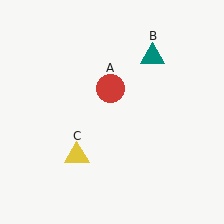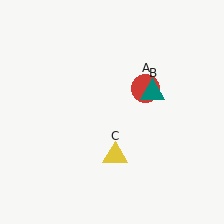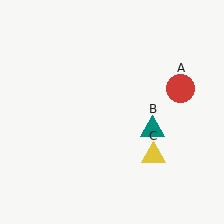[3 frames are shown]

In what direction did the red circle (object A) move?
The red circle (object A) moved right.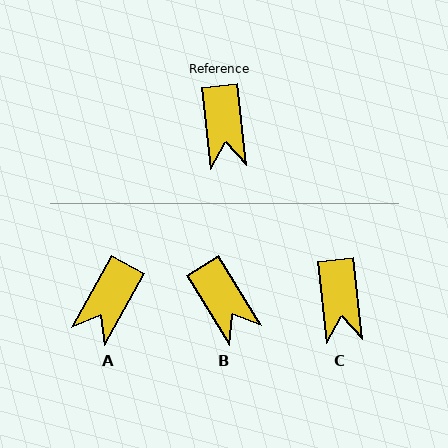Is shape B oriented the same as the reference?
No, it is off by about 26 degrees.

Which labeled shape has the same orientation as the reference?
C.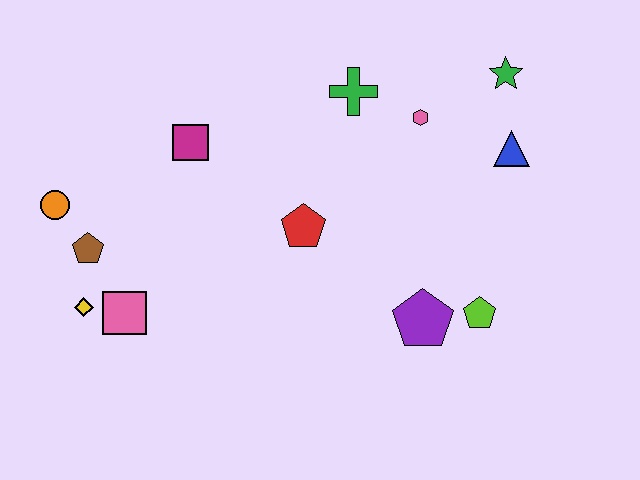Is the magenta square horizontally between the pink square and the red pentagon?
Yes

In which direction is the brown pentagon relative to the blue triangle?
The brown pentagon is to the left of the blue triangle.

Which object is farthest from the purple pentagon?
The orange circle is farthest from the purple pentagon.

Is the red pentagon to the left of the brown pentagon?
No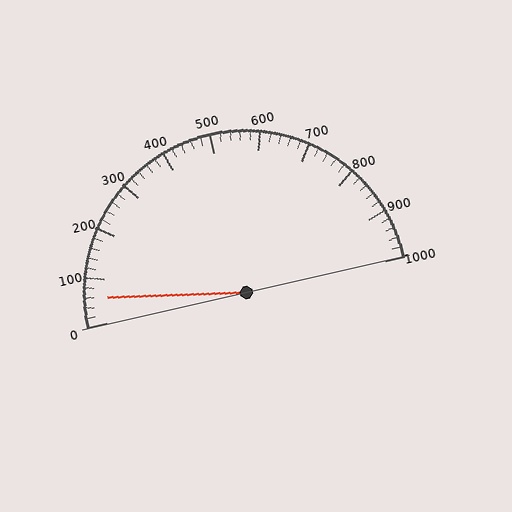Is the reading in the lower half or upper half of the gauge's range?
The reading is in the lower half of the range (0 to 1000).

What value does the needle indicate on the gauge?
The needle indicates approximately 60.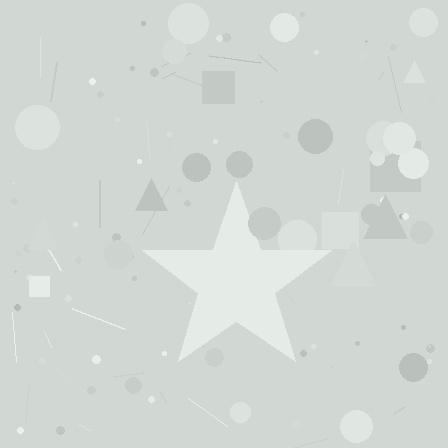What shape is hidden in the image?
A star is hidden in the image.